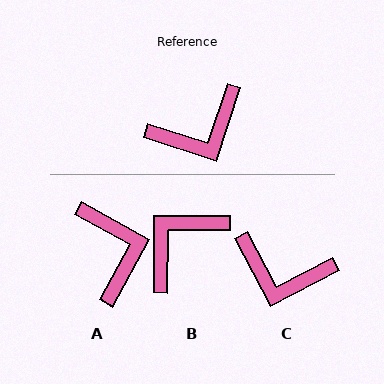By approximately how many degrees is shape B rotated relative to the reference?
Approximately 162 degrees clockwise.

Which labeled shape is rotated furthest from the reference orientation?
B, about 162 degrees away.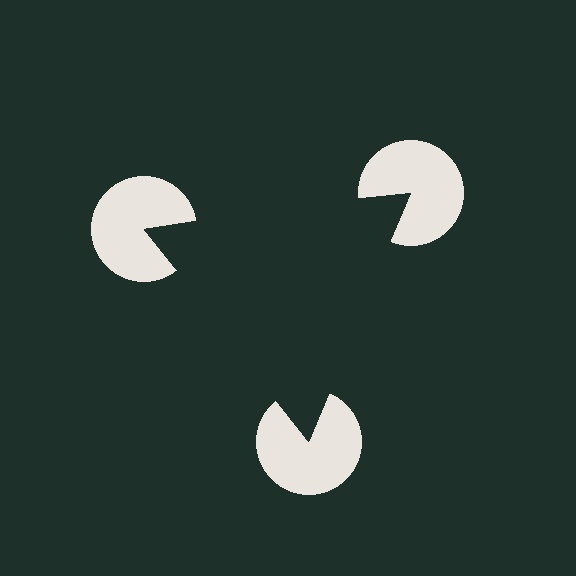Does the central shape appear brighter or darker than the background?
It typically appears slightly darker than the background, even though no actual brightness change is drawn.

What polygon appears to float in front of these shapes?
An illusory triangle — its edges are inferred from the aligned wedge cuts in the pac-man discs, not physically drawn.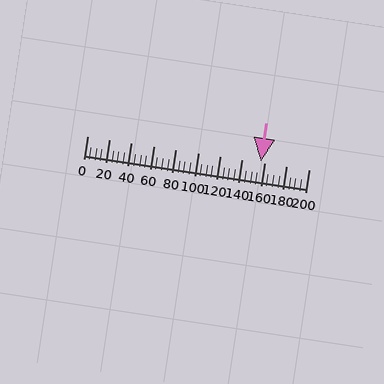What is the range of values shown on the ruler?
The ruler shows values from 0 to 200.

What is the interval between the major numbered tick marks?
The major tick marks are spaced 20 units apart.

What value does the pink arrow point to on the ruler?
The pink arrow points to approximately 157.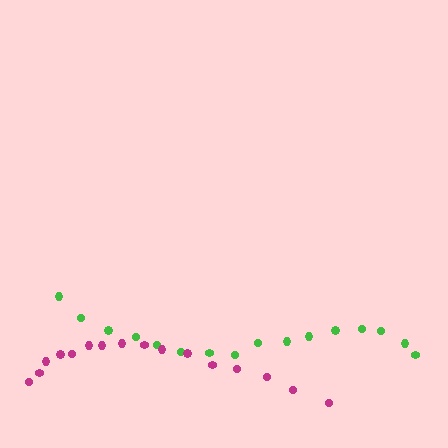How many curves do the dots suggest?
There are 2 distinct paths.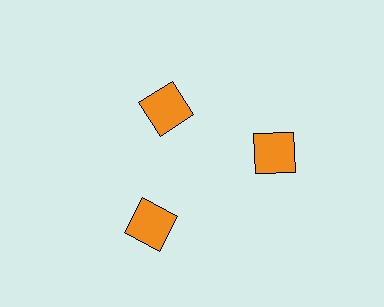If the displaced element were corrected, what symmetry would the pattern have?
It would have 3-fold rotational symmetry — the pattern would map onto itself every 120 degrees.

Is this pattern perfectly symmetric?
No. The 3 orange squares are arranged in a ring, but one element near the 11 o'clock position is pulled inward toward the center, breaking the 3-fold rotational symmetry.